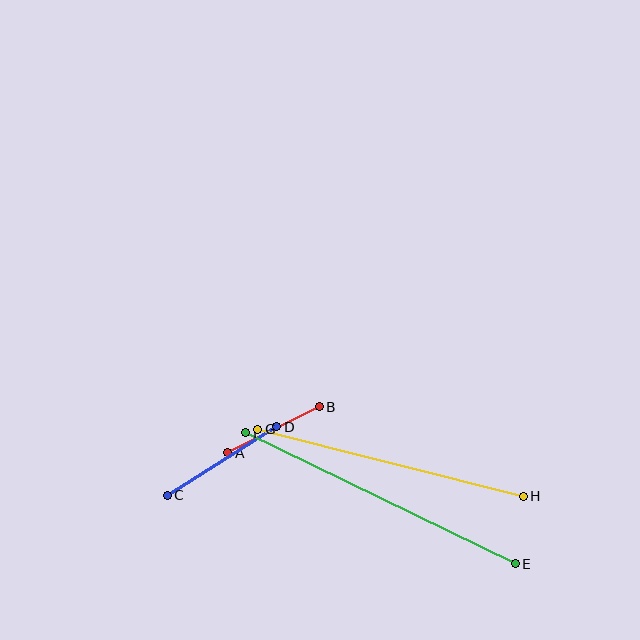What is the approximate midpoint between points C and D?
The midpoint is at approximately (222, 461) pixels.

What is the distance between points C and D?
The distance is approximately 129 pixels.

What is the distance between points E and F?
The distance is approximately 299 pixels.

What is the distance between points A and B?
The distance is approximately 103 pixels.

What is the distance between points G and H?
The distance is approximately 274 pixels.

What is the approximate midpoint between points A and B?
The midpoint is at approximately (273, 430) pixels.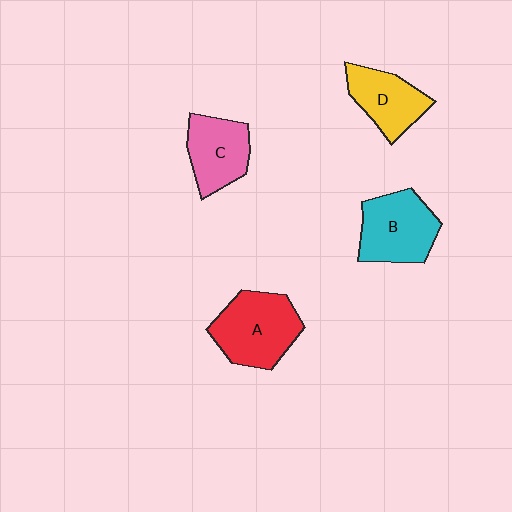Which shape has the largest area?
Shape A (red).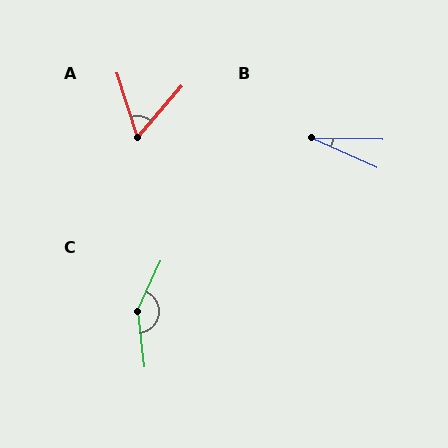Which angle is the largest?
C, at approximately 148 degrees.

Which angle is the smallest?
B, at approximately 24 degrees.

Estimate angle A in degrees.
Approximately 59 degrees.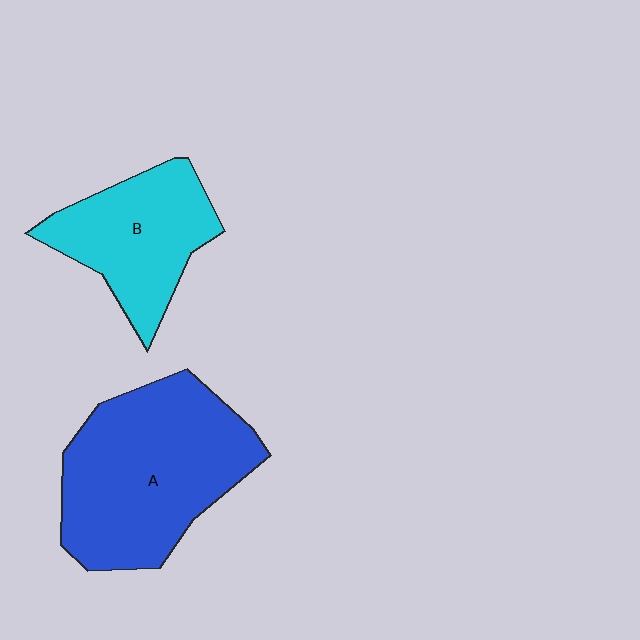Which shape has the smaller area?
Shape B (cyan).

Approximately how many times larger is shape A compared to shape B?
Approximately 1.6 times.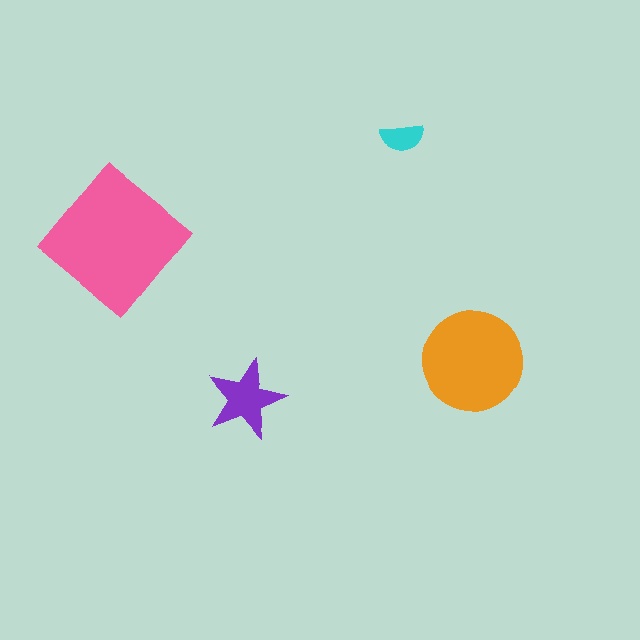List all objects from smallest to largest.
The cyan semicircle, the purple star, the orange circle, the pink diamond.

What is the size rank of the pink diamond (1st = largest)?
1st.